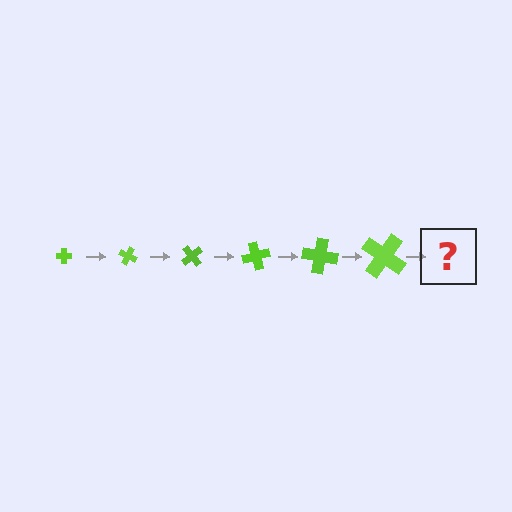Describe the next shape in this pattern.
It should be a cross, larger than the previous one and rotated 150 degrees from the start.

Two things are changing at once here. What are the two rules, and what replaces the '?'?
The two rules are that the cross grows larger each step and it rotates 25 degrees each step. The '?' should be a cross, larger than the previous one and rotated 150 degrees from the start.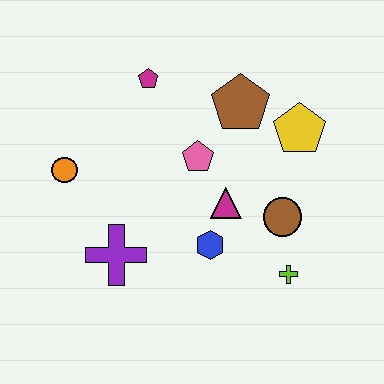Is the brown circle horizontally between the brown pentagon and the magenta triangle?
No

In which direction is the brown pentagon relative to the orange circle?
The brown pentagon is to the right of the orange circle.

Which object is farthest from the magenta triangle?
The orange circle is farthest from the magenta triangle.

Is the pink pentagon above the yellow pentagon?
No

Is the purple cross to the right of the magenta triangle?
No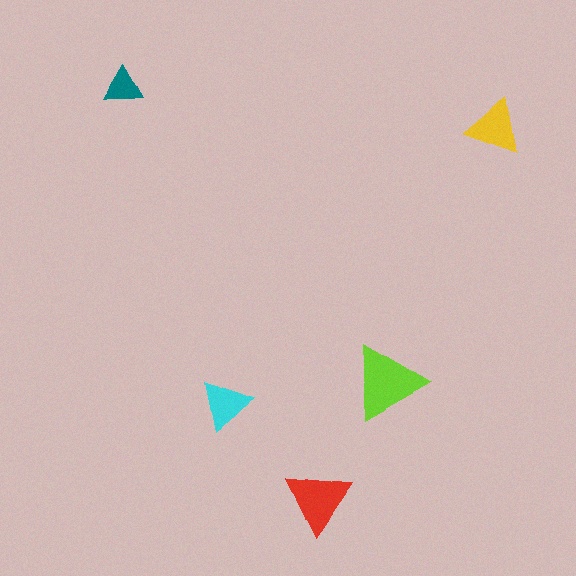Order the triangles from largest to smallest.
the lime one, the red one, the yellow one, the cyan one, the teal one.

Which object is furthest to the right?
The yellow triangle is rightmost.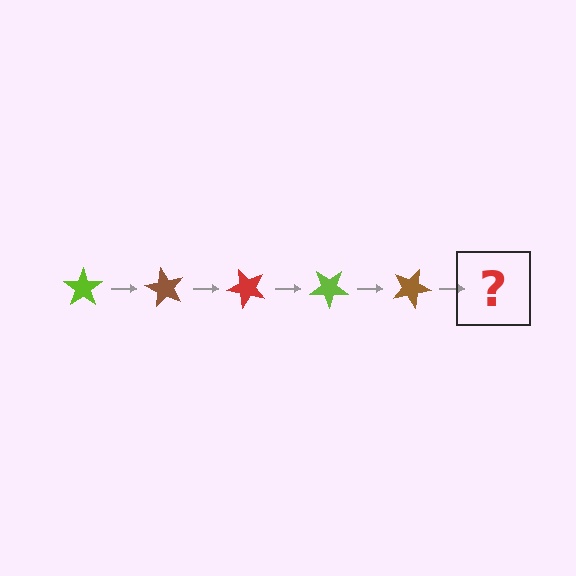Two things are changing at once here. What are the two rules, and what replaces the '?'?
The two rules are that it rotates 60 degrees each step and the color cycles through lime, brown, and red. The '?' should be a red star, rotated 300 degrees from the start.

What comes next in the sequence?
The next element should be a red star, rotated 300 degrees from the start.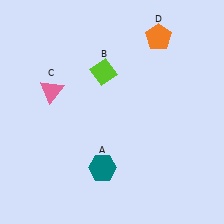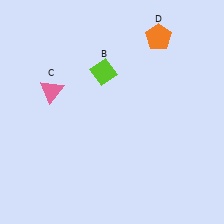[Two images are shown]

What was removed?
The teal hexagon (A) was removed in Image 2.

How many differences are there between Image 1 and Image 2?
There is 1 difference between the two images.